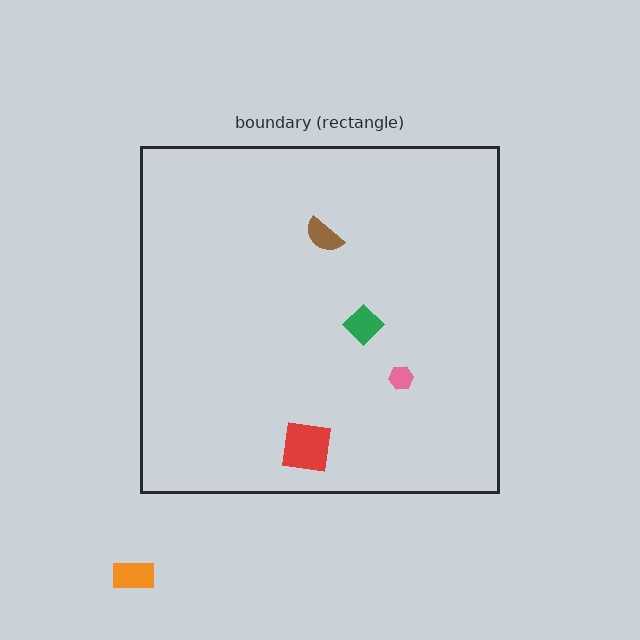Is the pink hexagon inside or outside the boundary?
Inside.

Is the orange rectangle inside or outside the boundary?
Outside.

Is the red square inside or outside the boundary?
Inside.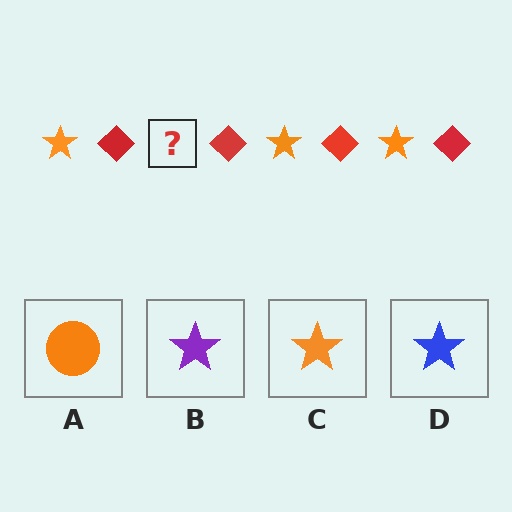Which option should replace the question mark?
Option C.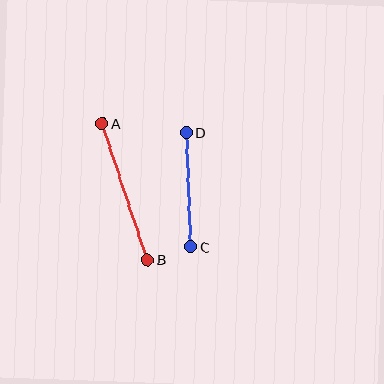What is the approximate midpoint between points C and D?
The midpoint is at approximately (189, 189) pixels.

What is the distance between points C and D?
The distance is approximately 114 pixels.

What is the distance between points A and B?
The distance is approximately 143 pixels.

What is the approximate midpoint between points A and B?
The midpoint is at approximately (125, 192) pixels.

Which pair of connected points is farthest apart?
Points A and B are farthest apart.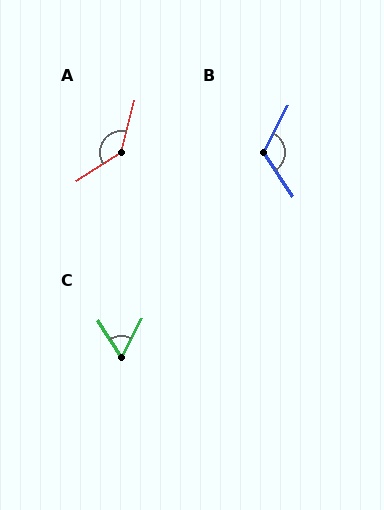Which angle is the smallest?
C, at approximately 60 degrees.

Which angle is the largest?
A, at approximately 137 degrees.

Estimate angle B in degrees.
Approximately 119 degrees.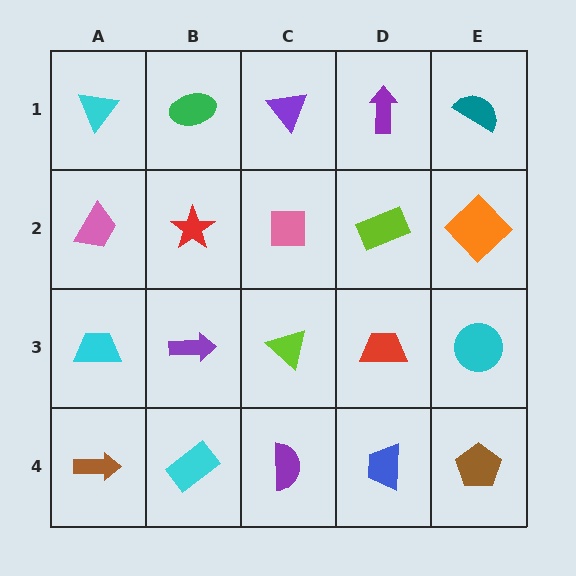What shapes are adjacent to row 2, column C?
A purple triangle (row 1, column C), a lime triangle (row 3, column C), a red star (row 2, column B), a lime rectangle (row 2, column D).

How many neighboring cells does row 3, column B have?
4.